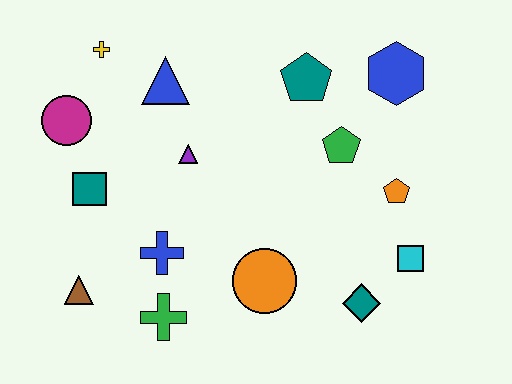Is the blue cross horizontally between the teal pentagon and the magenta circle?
Yes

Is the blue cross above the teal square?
No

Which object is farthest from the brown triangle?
The blue hexagon is farthest from the brown triangle.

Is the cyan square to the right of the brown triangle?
Yes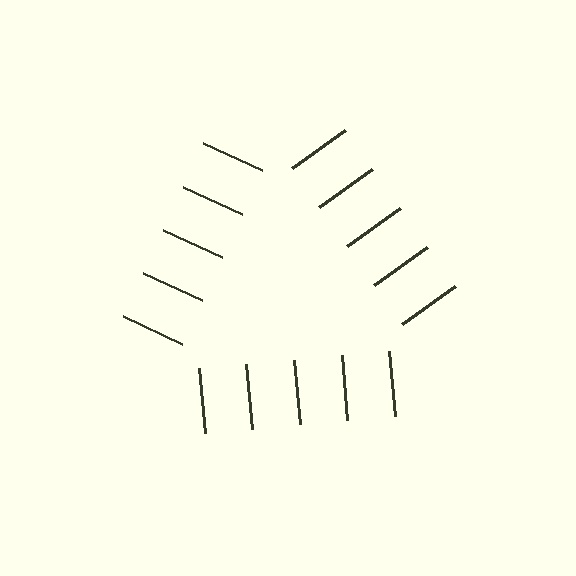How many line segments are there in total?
15 — 5 along each of the 3 edges.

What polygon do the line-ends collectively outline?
An illusory triangle — the line segments terminate on its edges but no continuous stroke is drawn.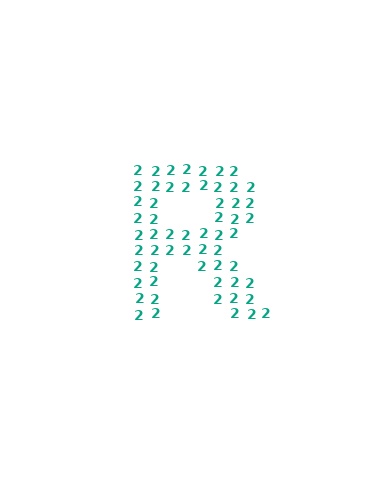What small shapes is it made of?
It is made of small digit 2's.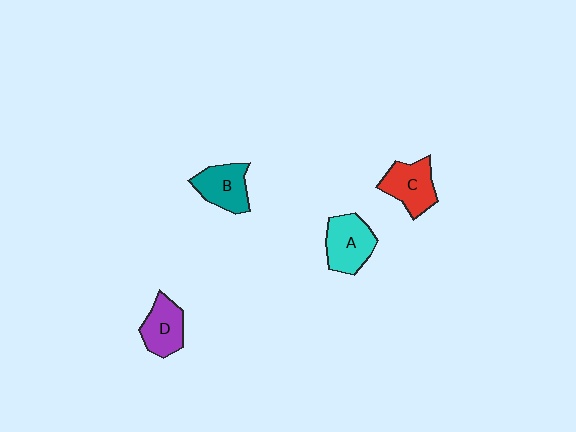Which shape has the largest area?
Shape A (cyan).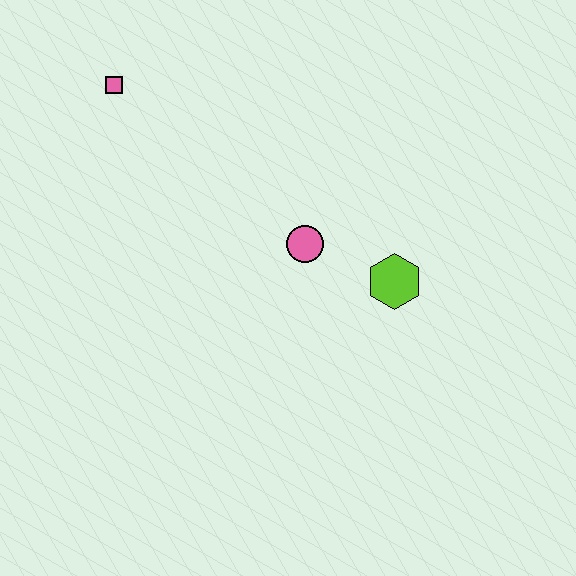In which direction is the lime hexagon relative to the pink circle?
The lime hexagon is to the right of the pink circle.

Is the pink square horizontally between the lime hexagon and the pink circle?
No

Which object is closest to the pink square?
The pink circle is closest to the pink square.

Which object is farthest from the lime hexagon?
The pink square is farthest from the lime hexagon.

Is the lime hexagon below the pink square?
Yes